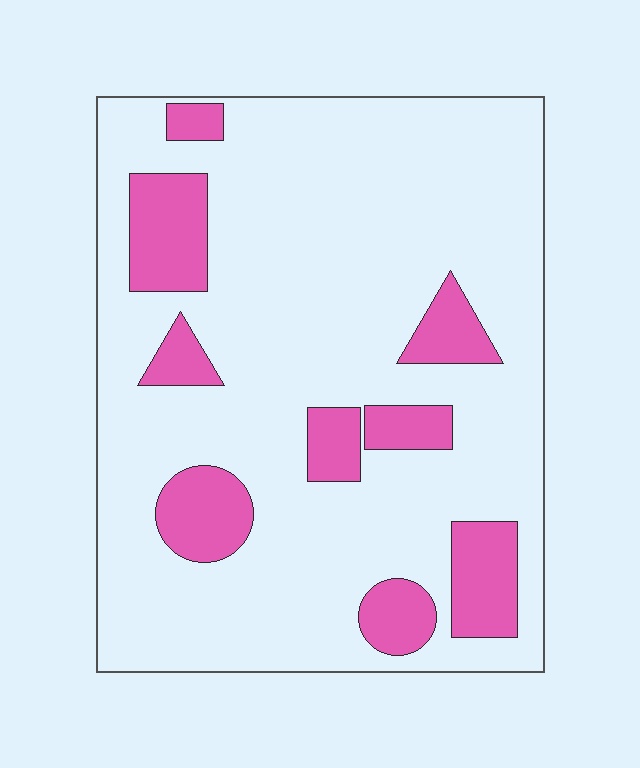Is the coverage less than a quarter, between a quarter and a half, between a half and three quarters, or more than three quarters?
Less than a quarter.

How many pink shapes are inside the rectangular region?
9.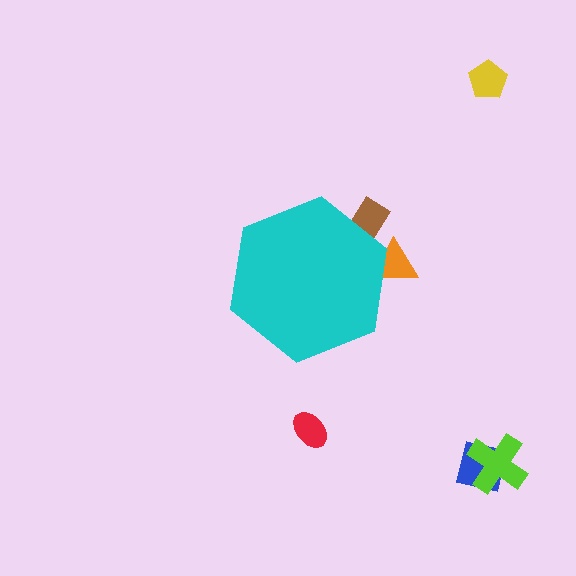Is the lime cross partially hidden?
No, the lime cross is fully visible.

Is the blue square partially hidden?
No, the blue square is fully visible.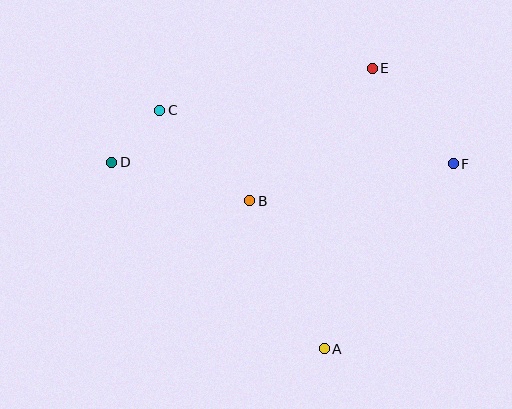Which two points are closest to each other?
Points C and D are closest to each other.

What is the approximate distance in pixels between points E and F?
The distance between E and F is approximately 125 pixels.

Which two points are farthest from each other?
Points D and F are farthest from each other.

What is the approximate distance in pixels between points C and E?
The distance between C and E is approximately 217 pixels.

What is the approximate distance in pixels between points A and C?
The distance between A and C is approximately 290 pixels.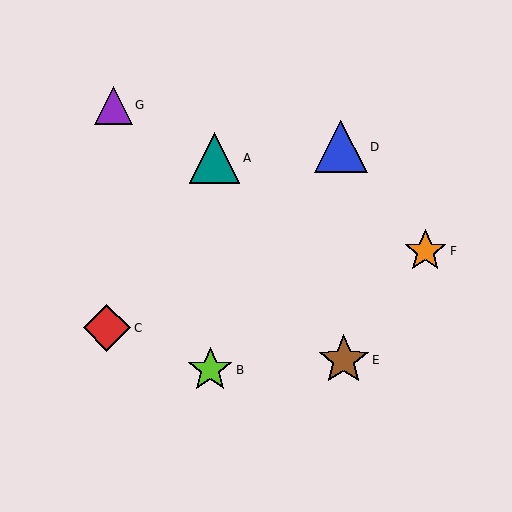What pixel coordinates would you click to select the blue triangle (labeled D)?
Click at (341, 147) to select the blue triangle D.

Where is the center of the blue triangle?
The center of the blue triangle is at (341, 147).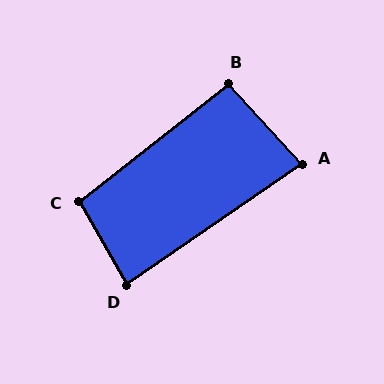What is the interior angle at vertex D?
Approximately 85 degrees (approximately right).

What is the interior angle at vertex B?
Approximately 95 degrees (approximately right).